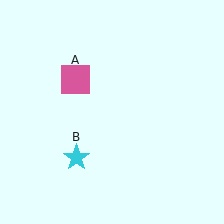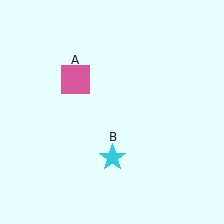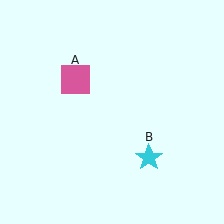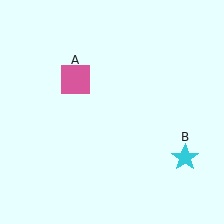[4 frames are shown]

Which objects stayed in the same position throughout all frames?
Pink square (object A) remained stationary.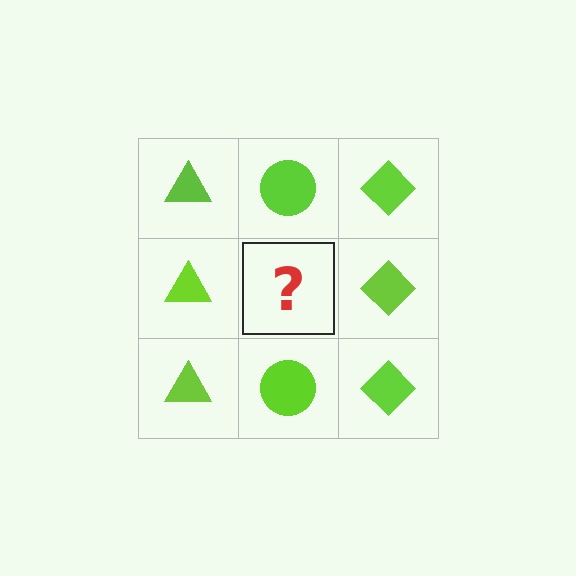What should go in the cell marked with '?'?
The missing cell should contain a lime circle.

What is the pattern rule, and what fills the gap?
The rule is that each column has a consistent shape. The gap should be filled with a lime circle.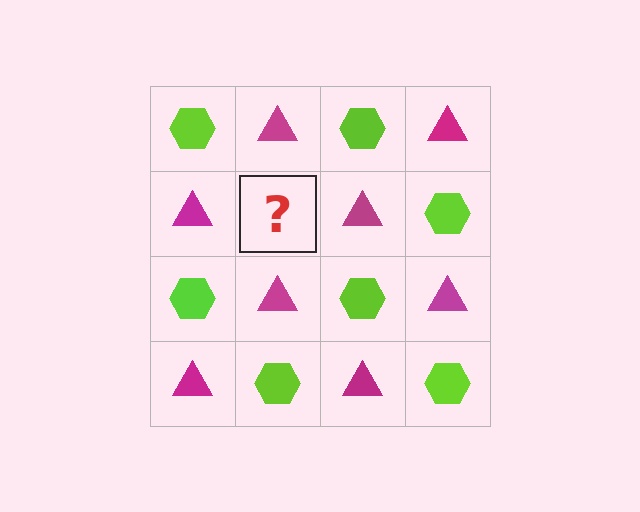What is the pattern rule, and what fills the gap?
The rule is that it alternates lime hexagon and magenta triangle in a checkerboard pattern. The gap should be filled with a lime hexagon.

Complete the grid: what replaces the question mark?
The question mark should be replaced with a lime hexagon.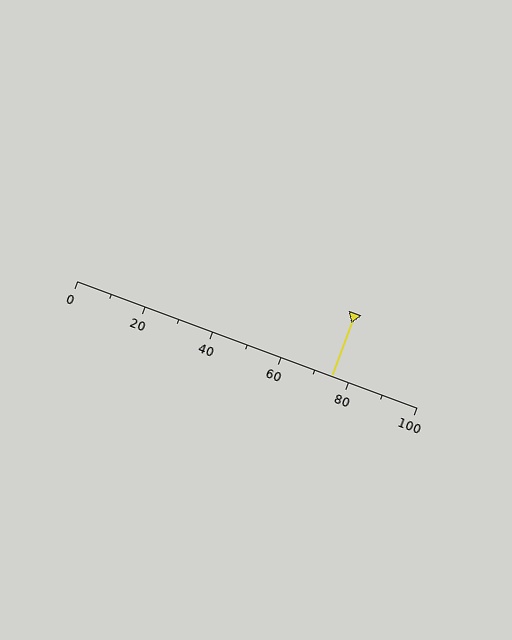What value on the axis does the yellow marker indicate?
The marker indicates approximately 75.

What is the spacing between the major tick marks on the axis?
The major ticks are spaced 20 apart.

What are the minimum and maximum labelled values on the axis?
The axis runs from 0 to 100.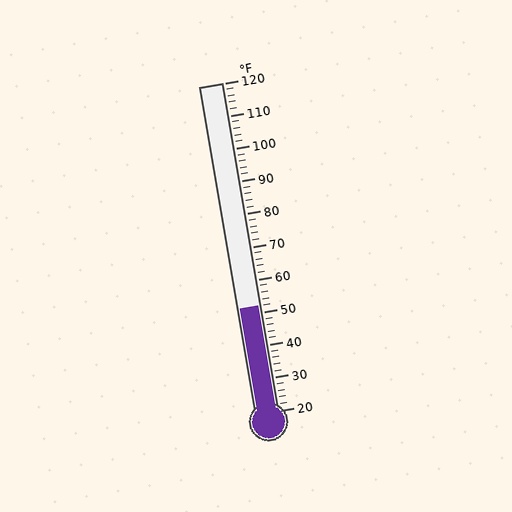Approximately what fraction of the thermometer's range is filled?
The thermometer is filled to approximately 30% of its range.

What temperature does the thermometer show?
The thermometer shows approximately 52°F.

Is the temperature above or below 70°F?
The temperature is below 70°F.